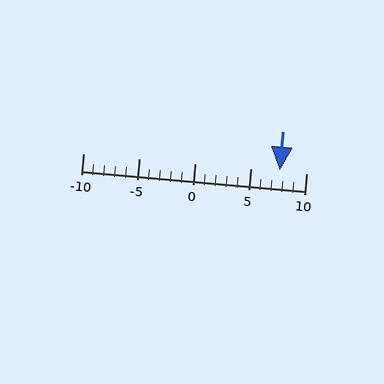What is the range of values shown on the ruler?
The ruler shows values from -10 to 10.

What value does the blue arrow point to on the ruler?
The blue arrow points to approximately 8.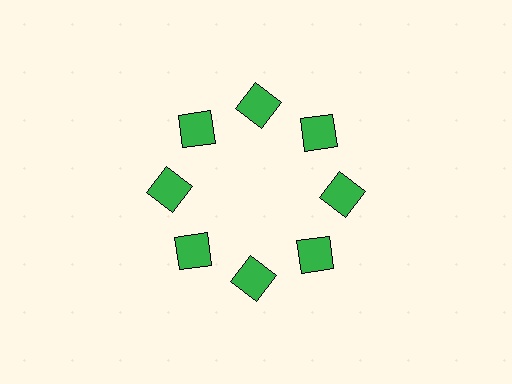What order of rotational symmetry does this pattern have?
This pattern has 8-fold rotational symmetry.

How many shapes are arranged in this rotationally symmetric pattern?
There are 8 shapes, arranged in 8 groups of 1.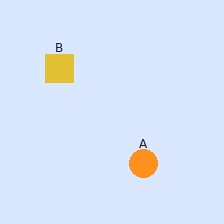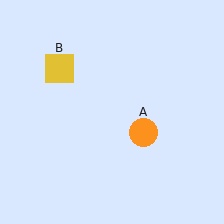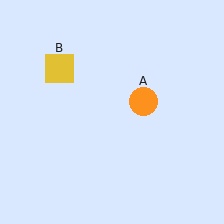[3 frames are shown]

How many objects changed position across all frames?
1 object changed position: orange circle (object A).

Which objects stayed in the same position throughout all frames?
Yellow square (object B) remained stationary.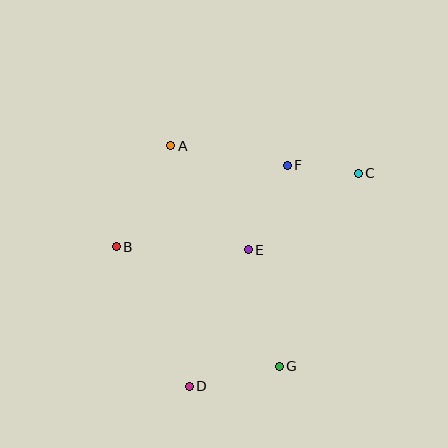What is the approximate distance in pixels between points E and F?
The distance between E and F is approximately 93 pixels.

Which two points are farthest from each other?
Points C and D are farthest from each other.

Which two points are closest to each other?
Points C and F are closest to each other.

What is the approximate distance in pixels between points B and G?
The distance between B and G is approximately 202 pixels.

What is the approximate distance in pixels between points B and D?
The distance between B and D is approximately 157 pixels.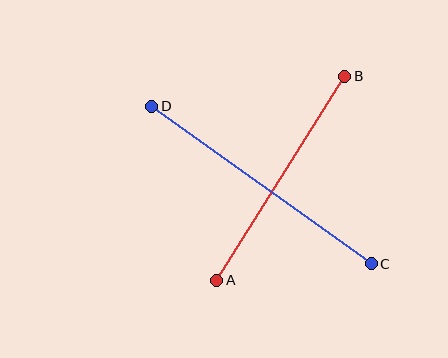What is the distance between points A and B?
The distance is approximately 241 pixels.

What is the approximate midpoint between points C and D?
The midpoint is at approximately (262, 185) pixels.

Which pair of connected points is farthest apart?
Points C and D are farthest apart.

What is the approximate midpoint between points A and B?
The midpoint is at approximately (281, 178) pixels.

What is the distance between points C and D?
The distance is approximately 270 pixels.